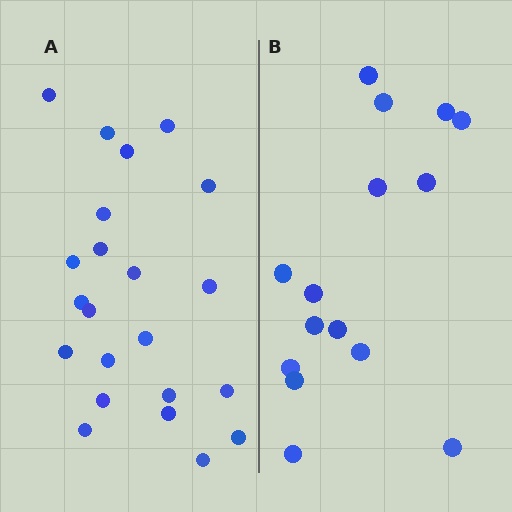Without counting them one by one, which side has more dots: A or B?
Region A (the left region) has more dots.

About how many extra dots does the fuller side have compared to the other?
Region A has roughly 8 or so more dots than region B.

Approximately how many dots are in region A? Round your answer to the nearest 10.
About 20 dots. (The exact count is 22, which rounds to 20.)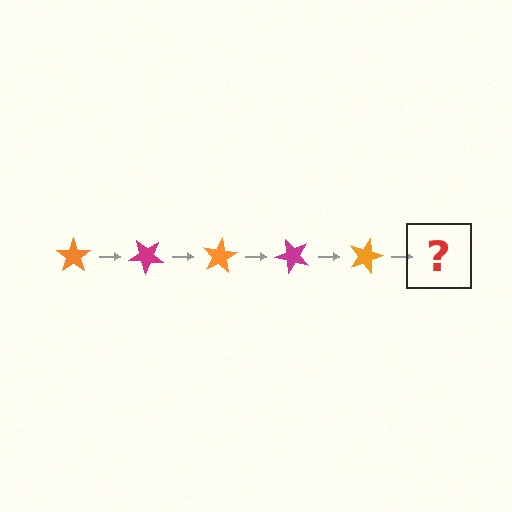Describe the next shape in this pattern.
It should be a magenta star, rotated 200 degrees from the start.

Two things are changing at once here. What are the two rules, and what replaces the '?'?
The two rules are that it rotates 40 degrees each step and the color cycles through orange and magenta. The '?' should be a magenta star, rotated 200 degrees from the start.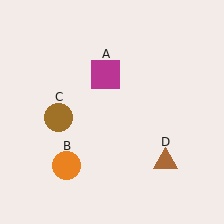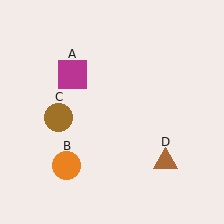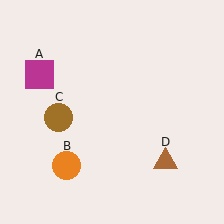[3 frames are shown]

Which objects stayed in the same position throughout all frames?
Orange circle (object B) and brown circle (object C) and brown triangle (object D) remained stationary.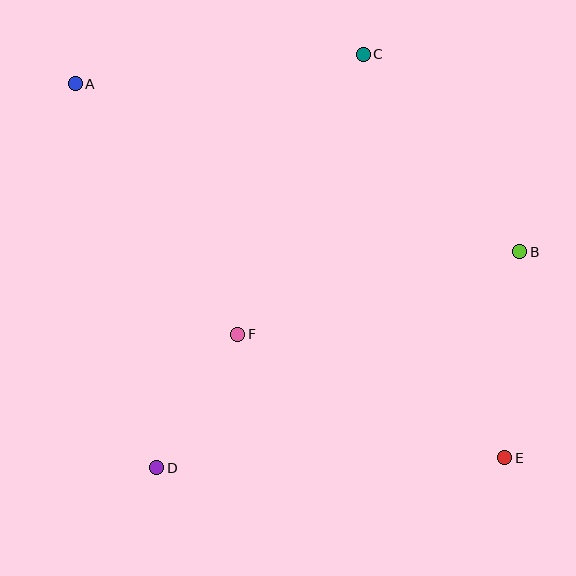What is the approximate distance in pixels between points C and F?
The distance between C and F is approximately 307 pixels.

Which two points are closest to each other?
Points D and F are closest to each other.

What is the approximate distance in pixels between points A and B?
The distance between A and B is approximately 475 pixels.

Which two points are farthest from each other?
Points A and E are farthest from each other.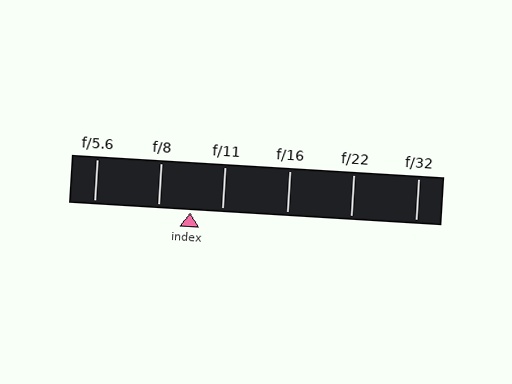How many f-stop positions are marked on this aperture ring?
There are 6 f-stop positions marked.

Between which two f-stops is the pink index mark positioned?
The index mark is between f/8 and f/11.